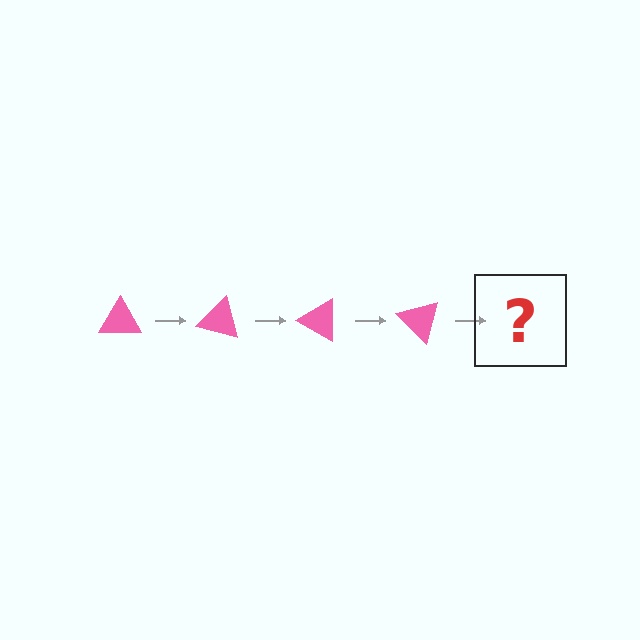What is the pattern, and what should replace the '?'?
The pattern is that the triangle rotates 15 degrees each step. The '?' should be a pink triangle rotated 60 degrees.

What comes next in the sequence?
The next element should be a pink triangle rotated 60 degrees.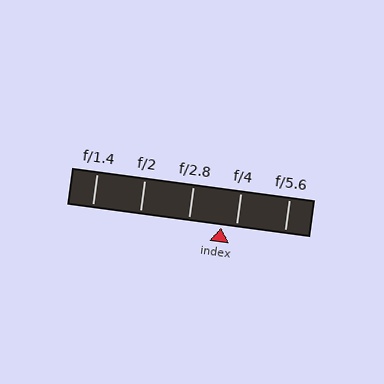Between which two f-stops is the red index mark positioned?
The index mark is between f/2.8 and f/4.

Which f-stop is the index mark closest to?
The index mark is closest to f/4.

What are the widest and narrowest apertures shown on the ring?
The widest aperture shown is f/1.4 and the narrowest is f/5.6.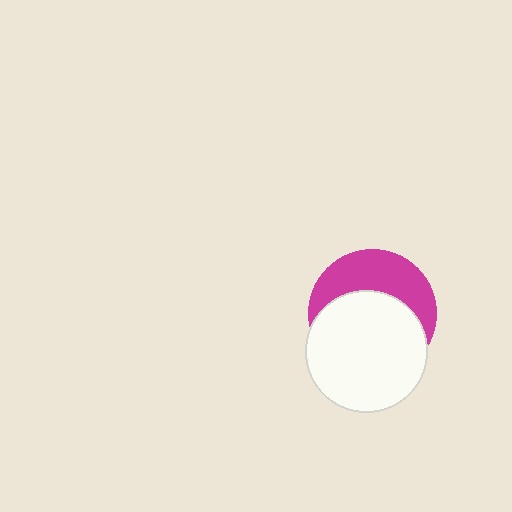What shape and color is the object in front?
The object in front is a white circle.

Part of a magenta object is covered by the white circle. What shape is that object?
It is a circle.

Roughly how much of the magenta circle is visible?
A small part of it is visible (roughly 41%).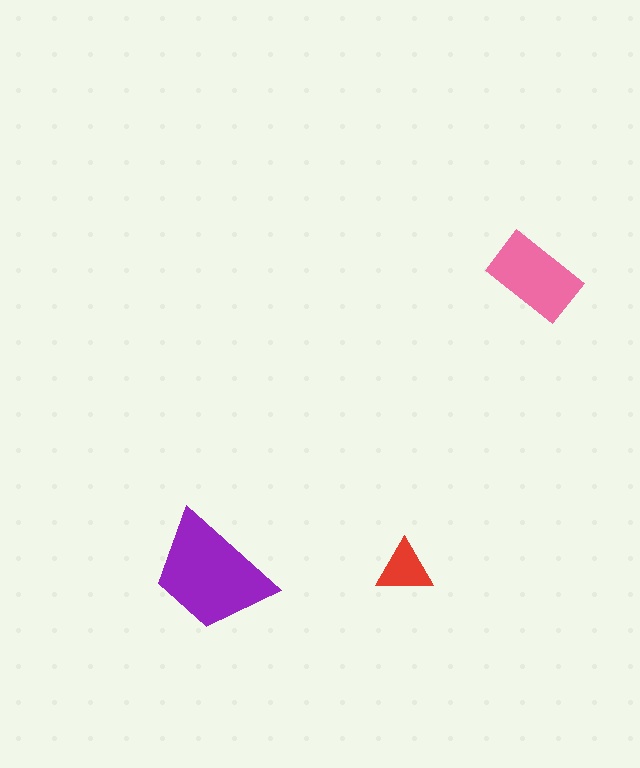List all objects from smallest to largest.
The red triangle, the pink rectangle, the purple trapezoid.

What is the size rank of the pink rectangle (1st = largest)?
2nd.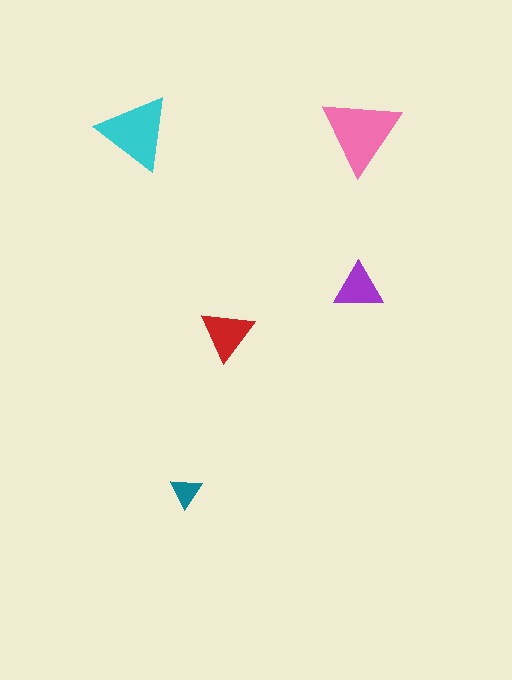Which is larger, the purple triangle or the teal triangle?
The purple one.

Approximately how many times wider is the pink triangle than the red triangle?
About 1.5 times wider.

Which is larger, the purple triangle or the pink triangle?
The pink one.